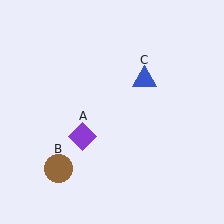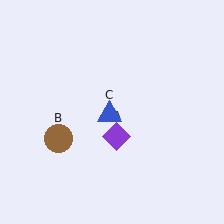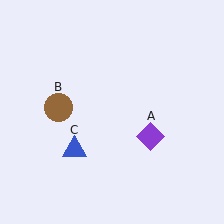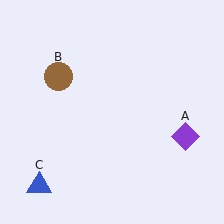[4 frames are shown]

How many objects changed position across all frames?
3 objects changed position: purple diamond (object A), brown circle (object B), blue triangle (object C).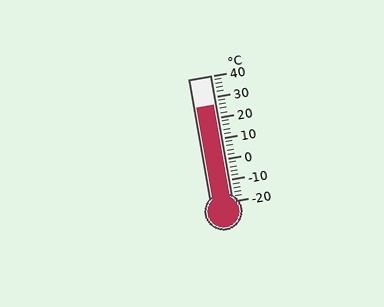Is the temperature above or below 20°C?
The temperature is above 20°C.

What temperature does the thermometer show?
The thermometer shows approximately 26°C.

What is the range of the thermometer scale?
The thermometer scale ranges from -20°C to 40°C.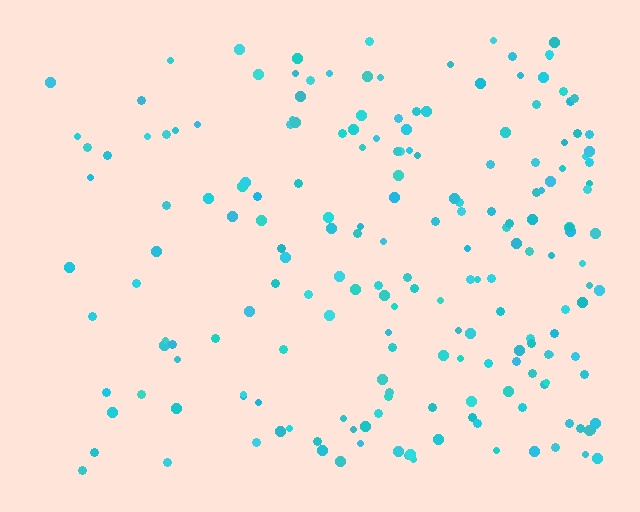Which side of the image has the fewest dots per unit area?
The left.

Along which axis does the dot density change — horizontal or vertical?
Horizontal.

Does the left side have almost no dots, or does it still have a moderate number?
Still a moderate number, just noticeably fewer than the right.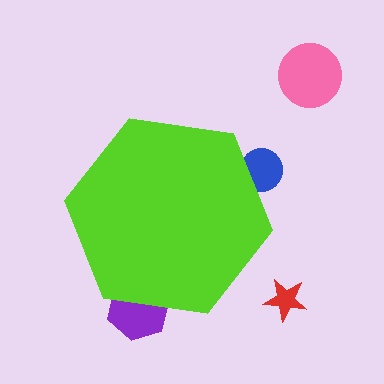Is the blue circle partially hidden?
Yes, the blue circle is partially hidden behind the lime hexagon.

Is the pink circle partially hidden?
No, the pink circle is fully visible.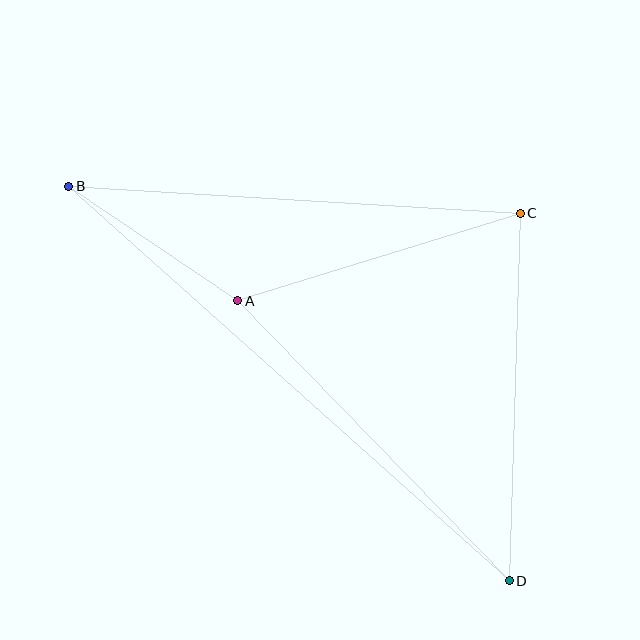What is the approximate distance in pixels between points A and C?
The distance between A and C is approximately 296 pixels.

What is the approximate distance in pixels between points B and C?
The distance between B and C is approximately 452 pixels.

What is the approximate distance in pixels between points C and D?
The distance between C and D is approximately 368 pixels.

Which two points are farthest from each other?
Points B and D are farthest from each other.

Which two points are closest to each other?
Points A and B are closest to each other.